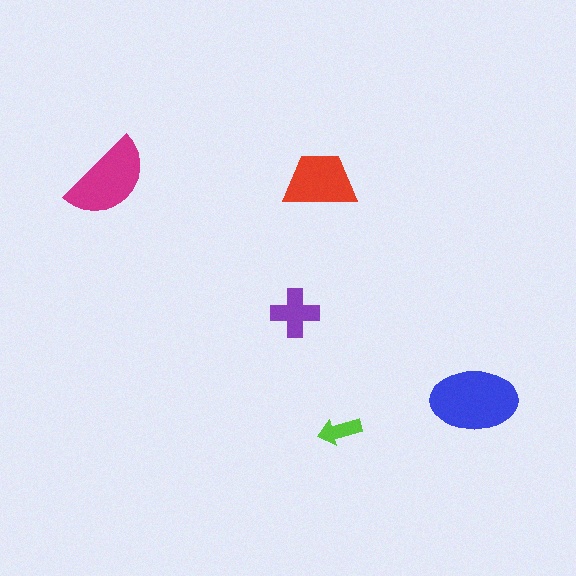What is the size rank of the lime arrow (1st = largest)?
5th.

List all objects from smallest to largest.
The lime arrow, the purple cross, the red trapezoid, the magenta semicircle, the blue ellipse.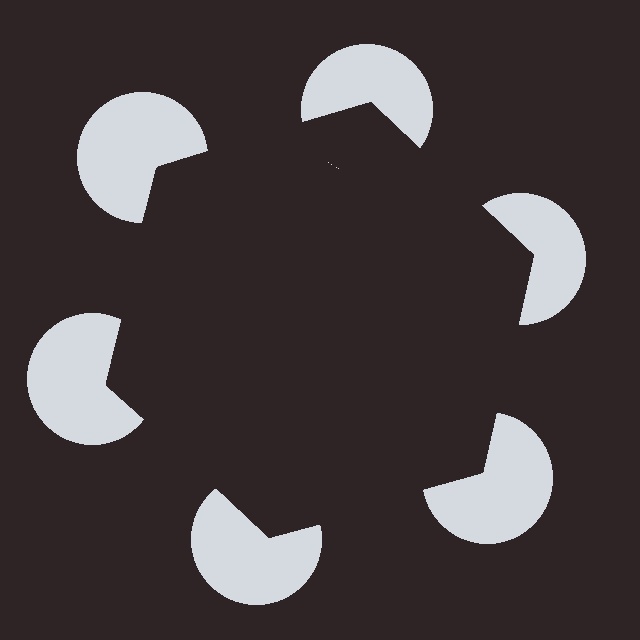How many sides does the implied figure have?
6 sides.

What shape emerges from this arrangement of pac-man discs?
An illusory hexagon — its edges are inferred from the aligned wedge cuts in the pac-man discs, not physically drawn.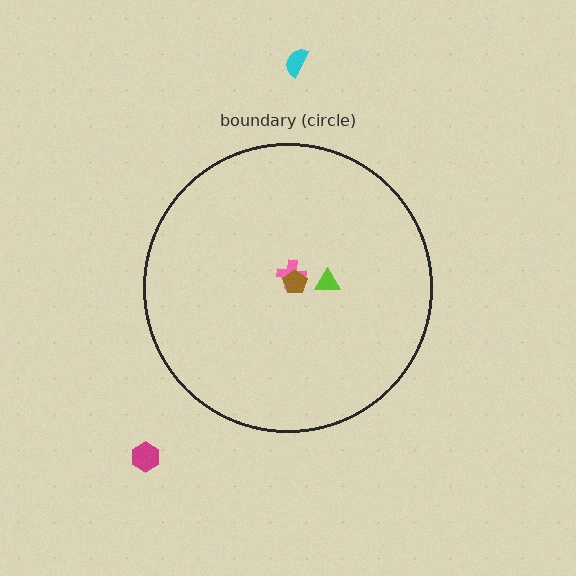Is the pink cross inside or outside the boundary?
Inside.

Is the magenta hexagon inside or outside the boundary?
Outside.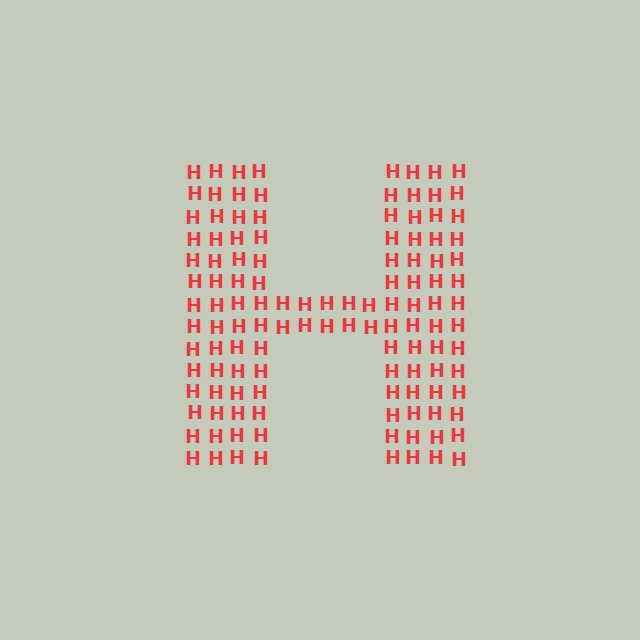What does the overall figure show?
The overall figure shows the letter H.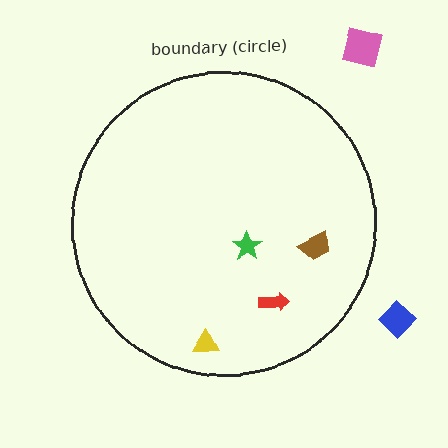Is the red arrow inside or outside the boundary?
Inside.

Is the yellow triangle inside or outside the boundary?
Inside.